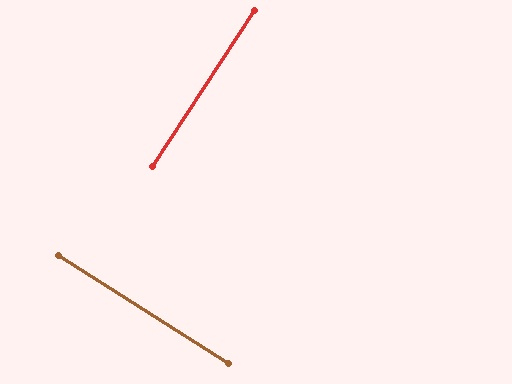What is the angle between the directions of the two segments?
Approximately 89 degrees.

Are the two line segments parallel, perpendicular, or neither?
Perpendicular — they meet at approximately 89°.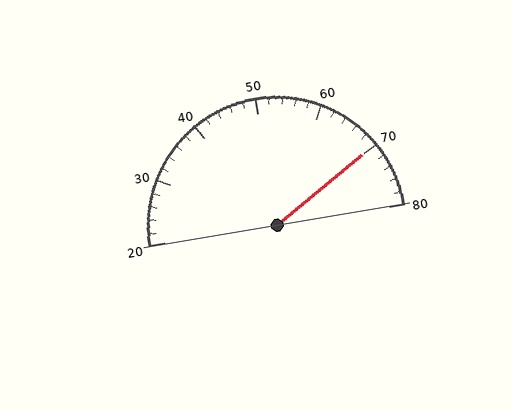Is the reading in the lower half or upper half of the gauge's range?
The reading is in the upper half of the range (20 to 80).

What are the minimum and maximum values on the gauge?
The gauge ranges from 20 to 80.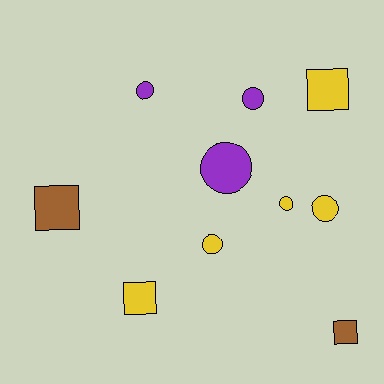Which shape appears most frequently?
Circle, with 6 objects.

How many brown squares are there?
There are 2 brown squares.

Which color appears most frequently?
Yellow, with 5 objects.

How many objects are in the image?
There are 10 objects.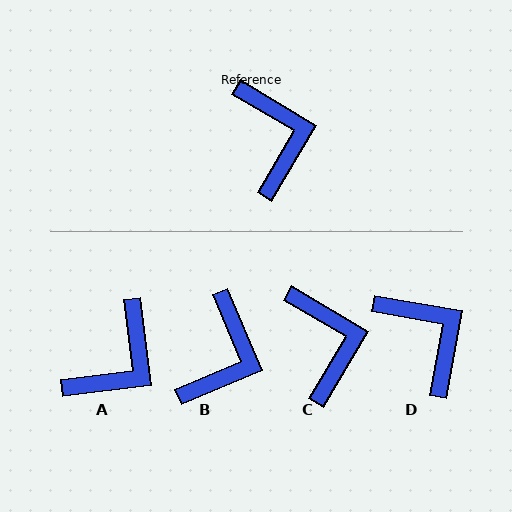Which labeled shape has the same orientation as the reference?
C.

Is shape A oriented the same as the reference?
No, it is off by about 52 degrees.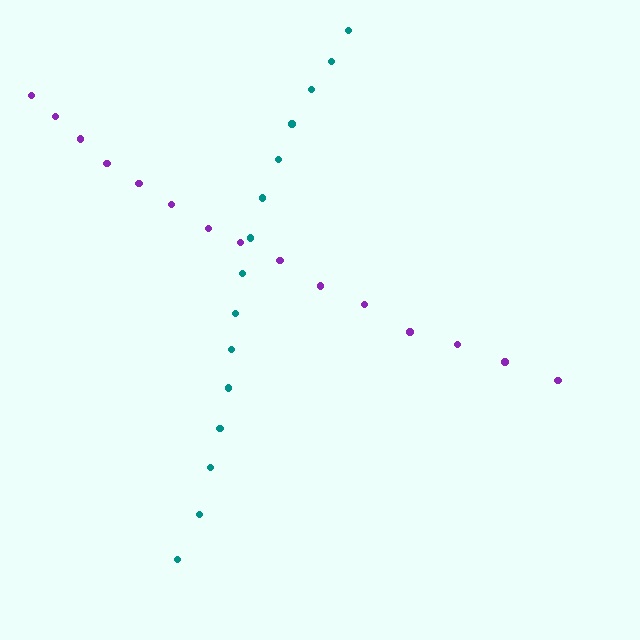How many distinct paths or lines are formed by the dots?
There are 2 distinct paths.